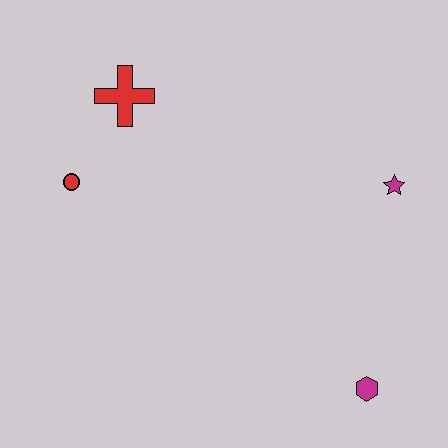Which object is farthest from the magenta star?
The red circle is farthest from the magenta star.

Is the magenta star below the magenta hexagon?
No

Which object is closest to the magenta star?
The magenta hexagon is closest to the magenta star.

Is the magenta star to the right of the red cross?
Yes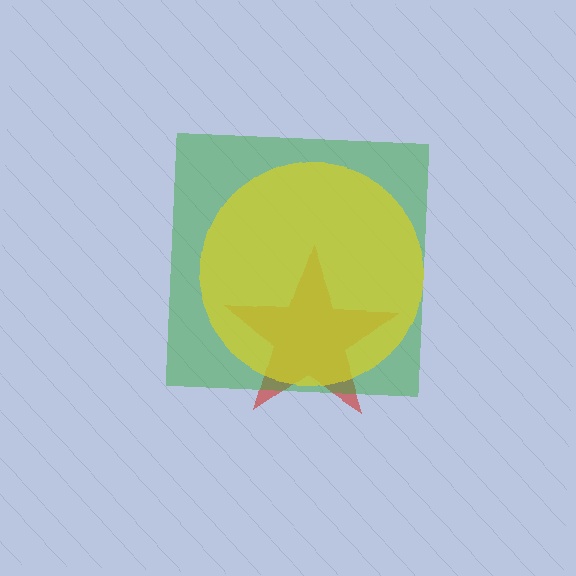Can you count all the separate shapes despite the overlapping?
Yes, there are 3 separate shapes.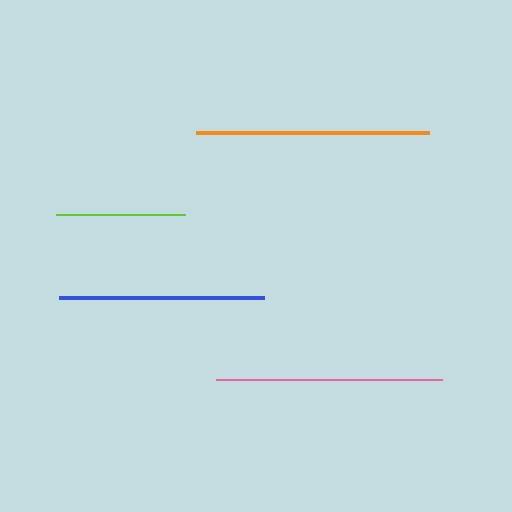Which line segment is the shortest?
The lime line is the shortest at approximately 129 pixels.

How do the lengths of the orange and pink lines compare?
The orange and pink lines are approximately the same length.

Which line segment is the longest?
The orange line is the longest at approximately 232 pixels.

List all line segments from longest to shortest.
From longest to shortest: orange, pink, blue, lime.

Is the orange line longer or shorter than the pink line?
The orange line is longer than the pink line.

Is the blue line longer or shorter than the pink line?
The pink line is longer than the blue line.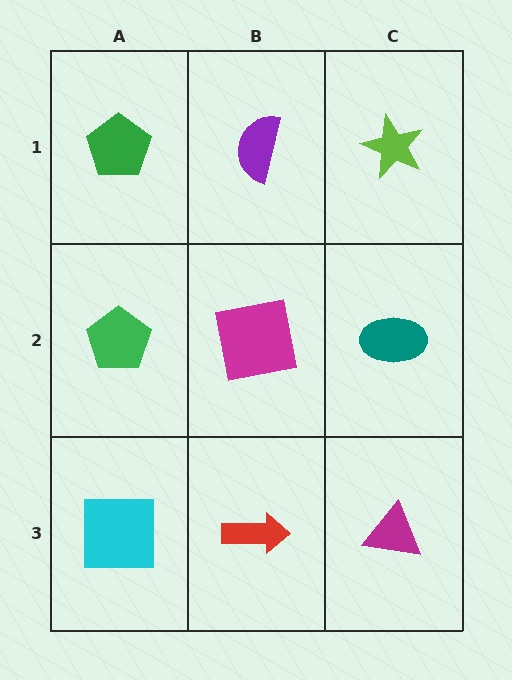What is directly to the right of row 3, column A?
A red arrow.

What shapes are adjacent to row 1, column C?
A teal ellipse (row 2, column C), a purple semicircle (row 1, column B).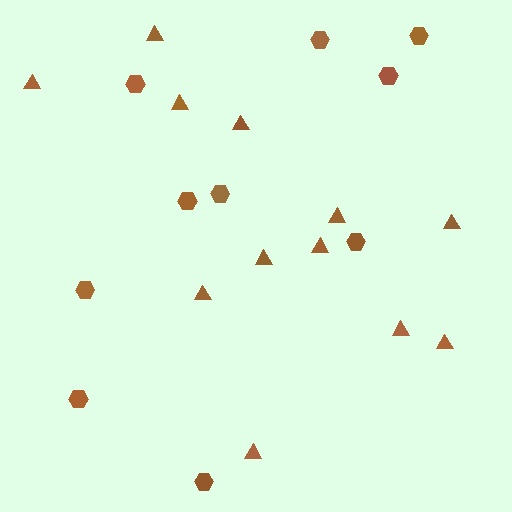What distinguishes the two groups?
There are 2 groups: one group of triangles (12) and one group of hexagons (10).